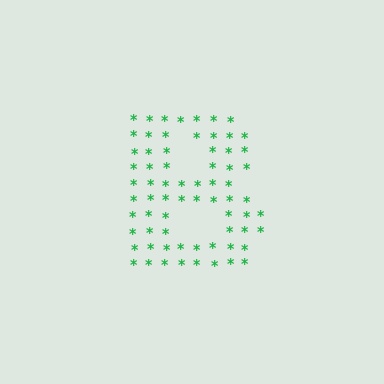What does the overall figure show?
The overall figure shows the letter B.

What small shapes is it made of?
It is made of small asterisks.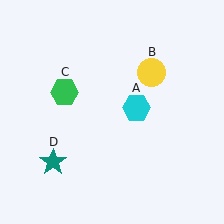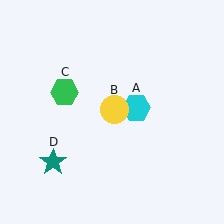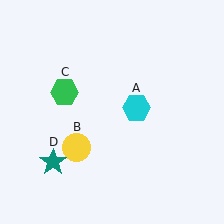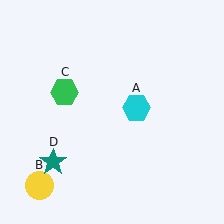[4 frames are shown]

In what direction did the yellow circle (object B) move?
The yellow circle (object B) moved down and to the left.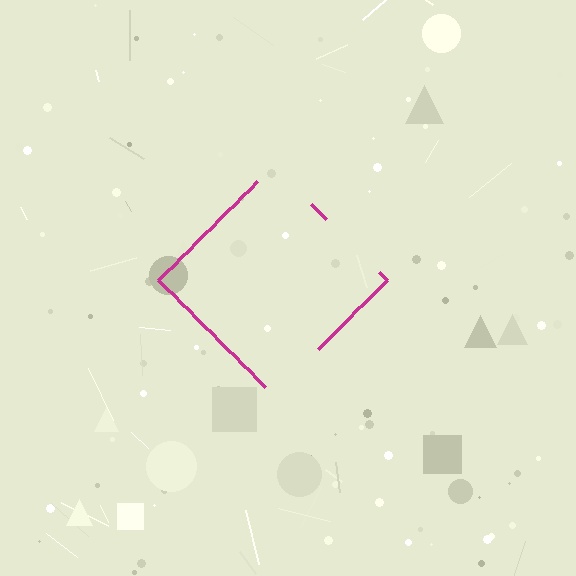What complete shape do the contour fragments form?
The contour fragments form a diamond.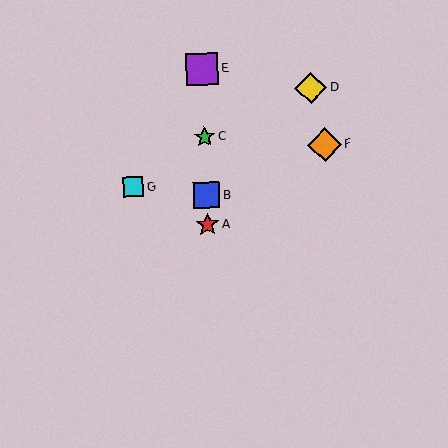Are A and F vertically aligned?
No, A is at x≈208 and F is at x≈324.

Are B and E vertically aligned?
Yes, both are at x≈207.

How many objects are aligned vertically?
4 objects (A, B, C, E) are aligned vertically.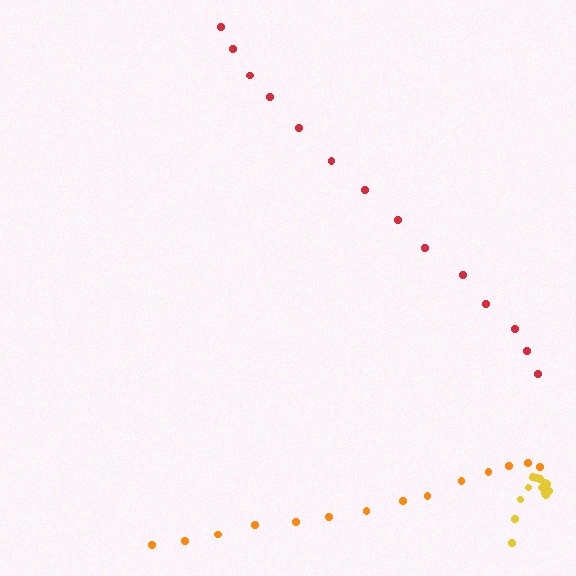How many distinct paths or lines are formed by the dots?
There are 3 distinct paths.